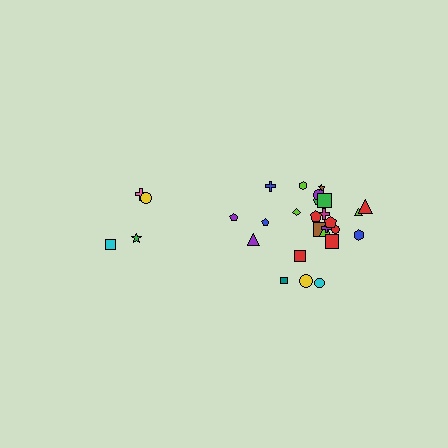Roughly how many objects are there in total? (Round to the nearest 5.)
Roughly 30 objects in total.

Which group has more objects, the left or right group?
The right group.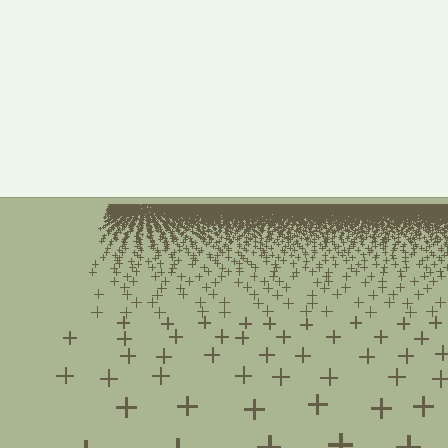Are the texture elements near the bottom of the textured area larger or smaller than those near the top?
Larger. Near the bottom, elements are closer to the viewer and appear at a bigger on-screen size.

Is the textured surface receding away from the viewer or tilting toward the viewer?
The surface is receding away from the viewer. Texture elements get smaller and denser toward the top.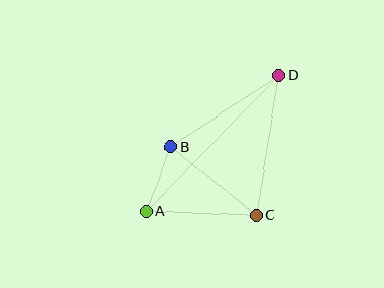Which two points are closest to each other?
Points A and B are closest to each other.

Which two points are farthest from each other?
Points A and D are farthest from each other.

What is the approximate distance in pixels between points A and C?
The distance between A and C is approximately 110 pixels.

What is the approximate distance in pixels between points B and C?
The distance between B and C is approximately 110 pixels.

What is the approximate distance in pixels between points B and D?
The distance between B and D is approximately 129 pixels.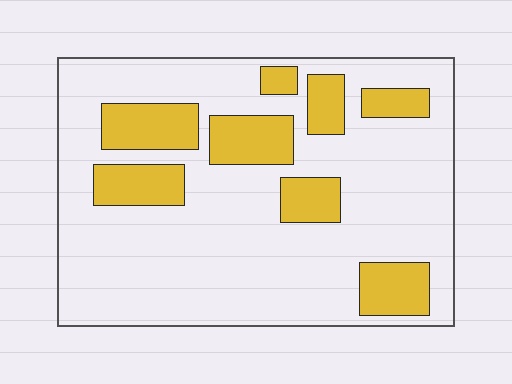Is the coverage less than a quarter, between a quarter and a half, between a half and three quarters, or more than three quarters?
Less than a quarter.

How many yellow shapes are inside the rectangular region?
8.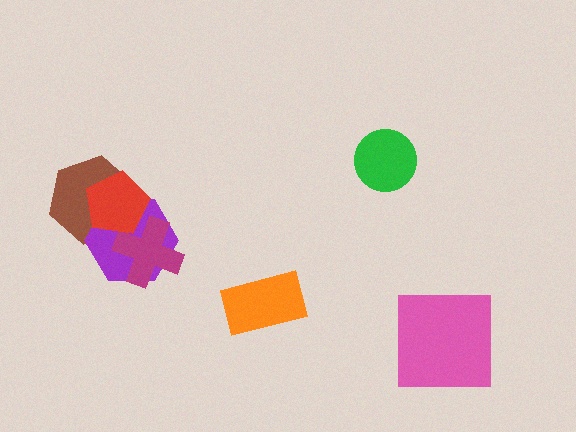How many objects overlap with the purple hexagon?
3 objects overlap with the purple hexagon.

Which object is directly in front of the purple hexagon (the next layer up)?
The magenta cross is directly in front of the purple hexagon.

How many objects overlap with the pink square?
0 objects overlap with the pink square.